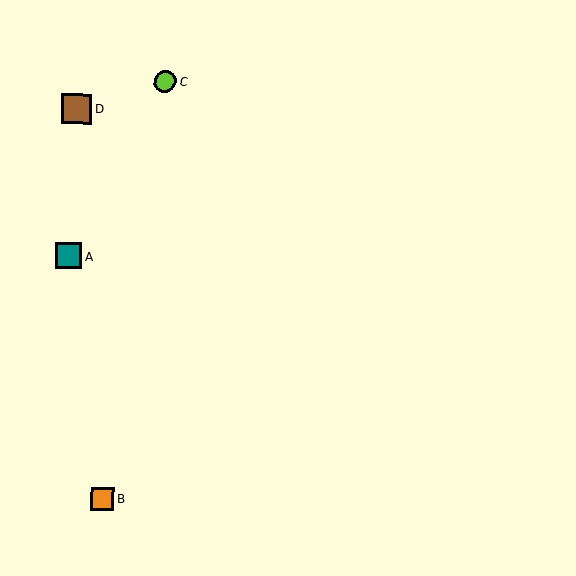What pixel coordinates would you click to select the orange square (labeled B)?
Click at (102, 498) to select the orange square B.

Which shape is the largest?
The brown square (labeled D) is the largest.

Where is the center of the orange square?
The center of the orange square is at (102, 498).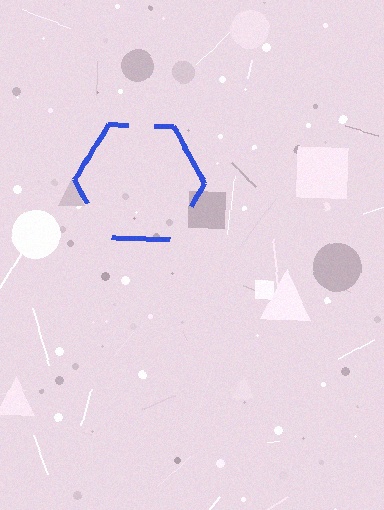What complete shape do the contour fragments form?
The contour fragments form a hexagon.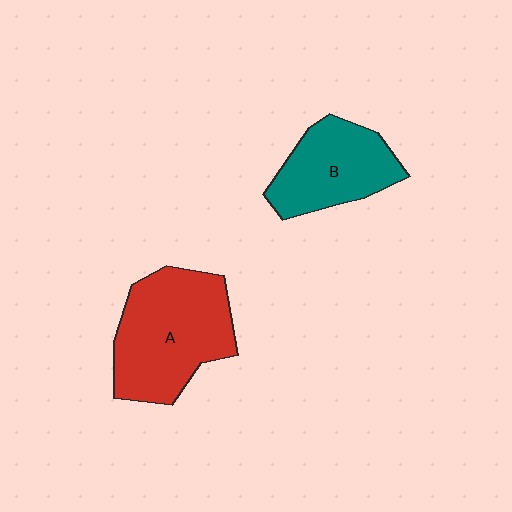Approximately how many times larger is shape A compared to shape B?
Approximately 1.4 times.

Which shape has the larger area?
Shape A (red).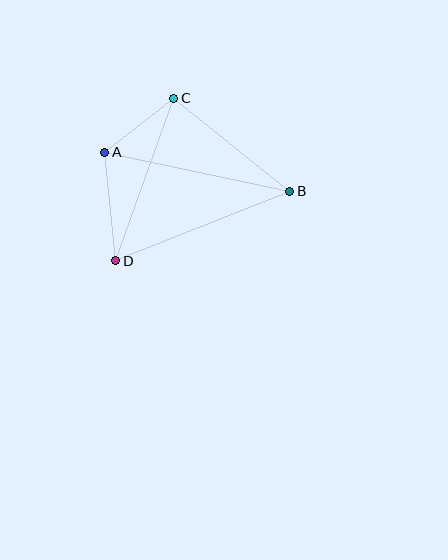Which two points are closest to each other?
Points A and C are closest to each other.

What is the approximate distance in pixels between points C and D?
The distance between C and D is approximately 172 pixels.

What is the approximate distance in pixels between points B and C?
The distance between B and C is approximately 149 pixels.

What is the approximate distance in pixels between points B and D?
The distance between B and D is approximately 187 pixels.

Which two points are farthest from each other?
Points A and B are farthest from each other.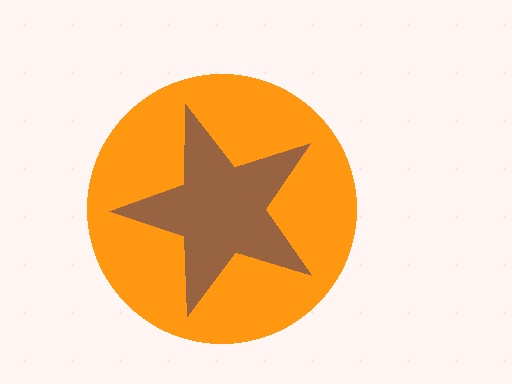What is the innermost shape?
The brown star.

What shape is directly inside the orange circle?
The brown star.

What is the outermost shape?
The orange circle.